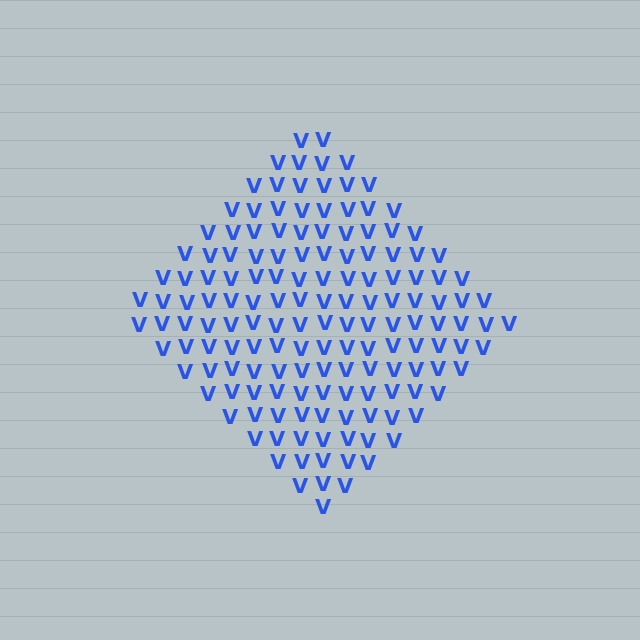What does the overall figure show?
The overall figure shows a diamond.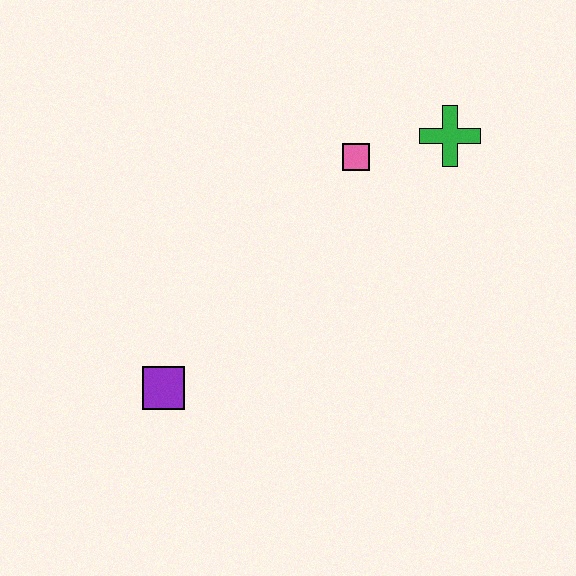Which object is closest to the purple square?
The pink square is closest to the purple square.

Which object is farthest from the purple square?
The green cross is farthest from the purple square.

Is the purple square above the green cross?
No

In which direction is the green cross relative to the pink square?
The green cross is to the right of the pink square.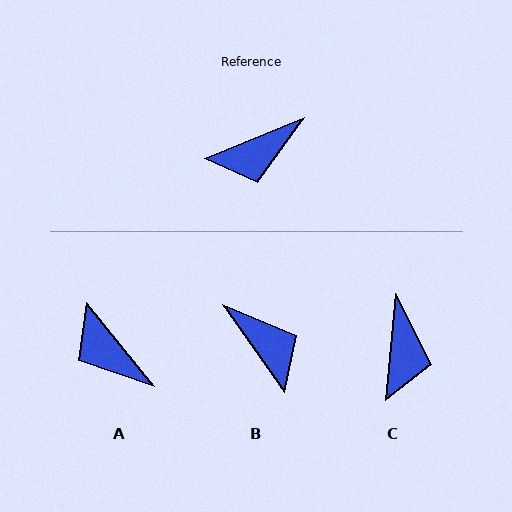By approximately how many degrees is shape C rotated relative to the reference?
Approximately 63 degrees counter-clockwise.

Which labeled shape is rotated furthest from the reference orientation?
B, about 103 degrees away.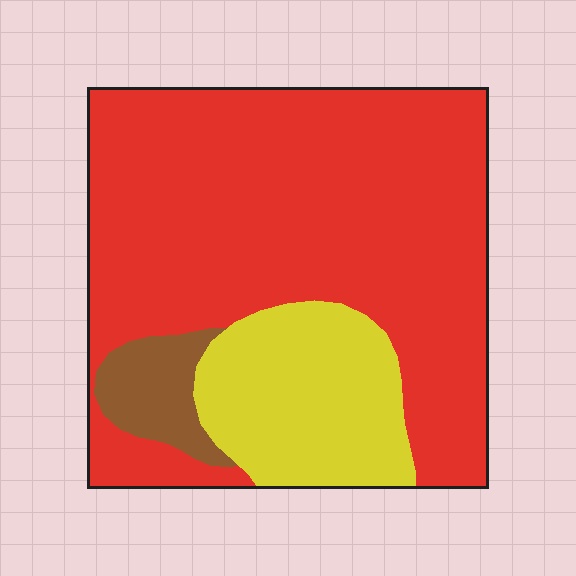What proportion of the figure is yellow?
Yellow takes up about one fifth (1/5) of the figure.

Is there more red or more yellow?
Red.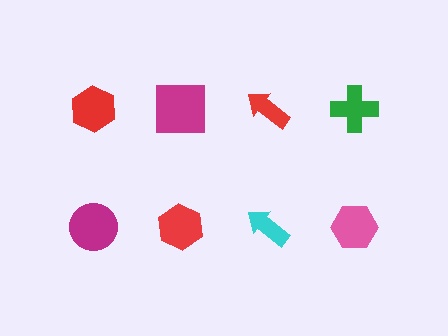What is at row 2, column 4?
A pink hexagon.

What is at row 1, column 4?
A green cross.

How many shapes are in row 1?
4 shapes.